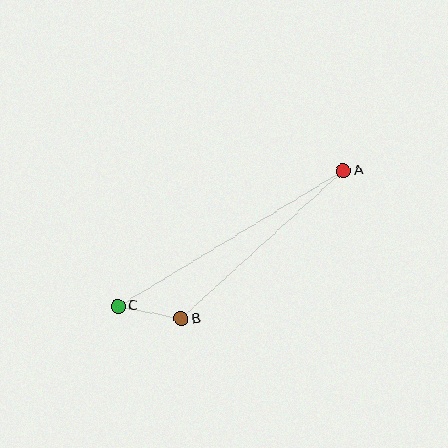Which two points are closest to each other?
Points B and C are closest to each other.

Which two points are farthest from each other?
Points A and C are farthest from each other.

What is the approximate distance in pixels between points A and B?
The distance between A and B is approximately 220 pixels.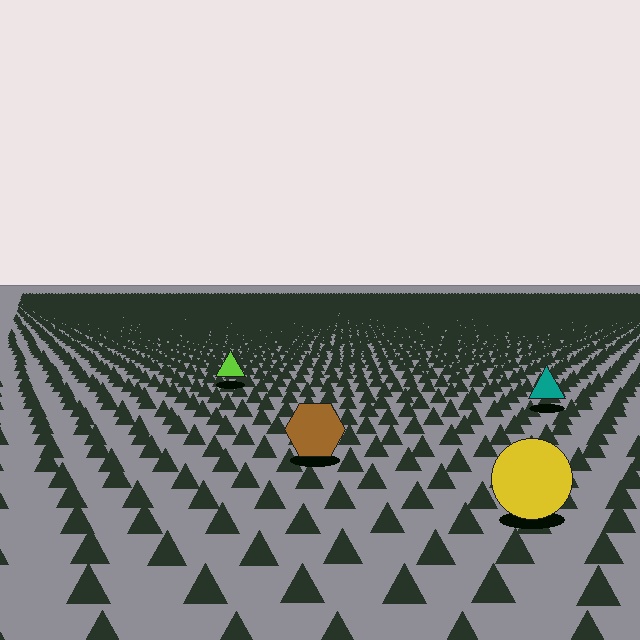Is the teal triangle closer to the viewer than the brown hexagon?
No. The brown hexagon is closer — you can tell from the texture gradient: the ground texture is coarser near it.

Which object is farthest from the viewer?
The lime triangle is farthest from the viewer. It appears smaller and the ground texture around it is denser.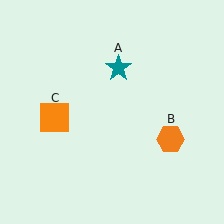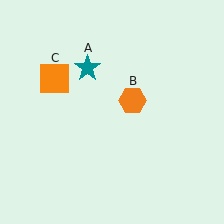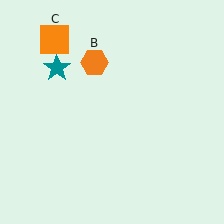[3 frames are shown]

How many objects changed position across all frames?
3 objects changed position: teal star (object A), orange hexagon (object B), orange square (object C).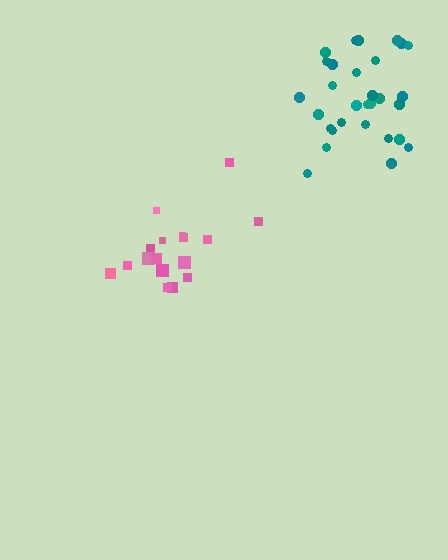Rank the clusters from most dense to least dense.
teal, pink.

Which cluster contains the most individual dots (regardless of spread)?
Teal (30).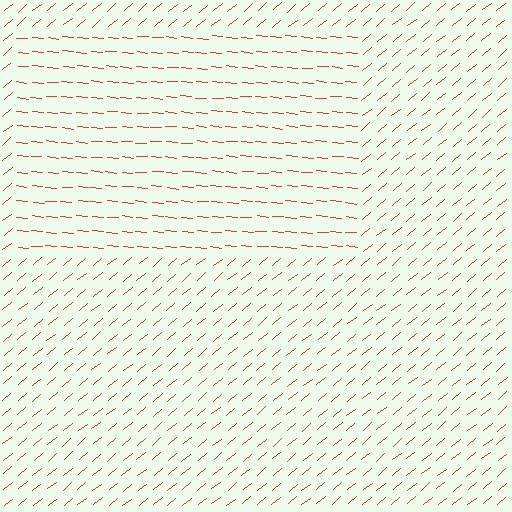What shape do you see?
I see a rectangle.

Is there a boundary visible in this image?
Yes, there is a texture boundary formed by a change in line orientation.